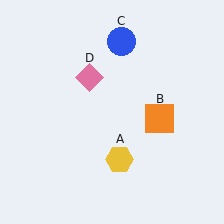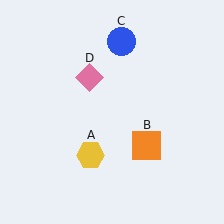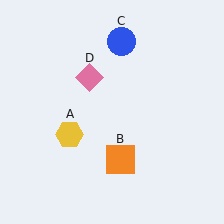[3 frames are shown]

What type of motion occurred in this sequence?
The yellow hexagon (object A), orange square (object B) rotated clockwise around the center of the scene.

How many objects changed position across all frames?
2 objects changed position: yellow hexagon (object A), orange square (object B).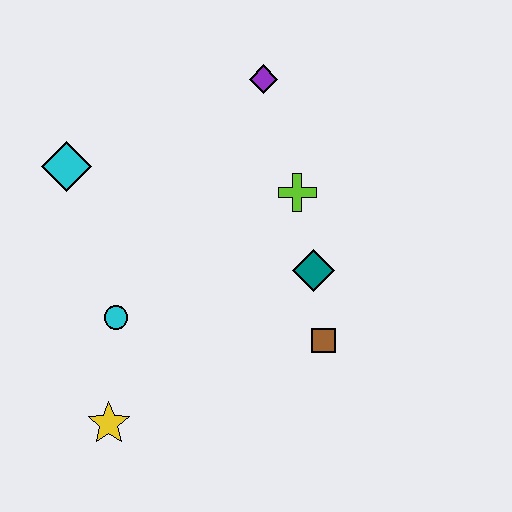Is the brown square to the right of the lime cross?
Yes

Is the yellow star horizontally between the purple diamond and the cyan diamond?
Yes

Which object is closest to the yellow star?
The cyan circle is closest to the yellow star.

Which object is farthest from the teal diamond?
The cyan diamond is farthest from the teal diamond.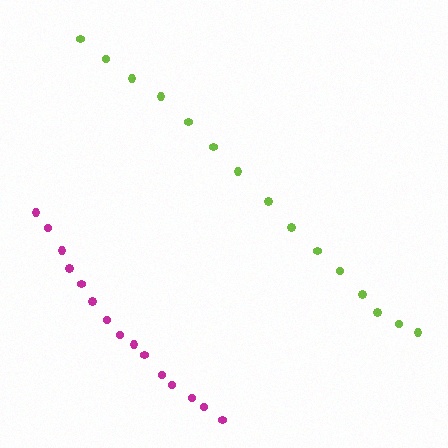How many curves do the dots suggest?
There are 2 distinct paths.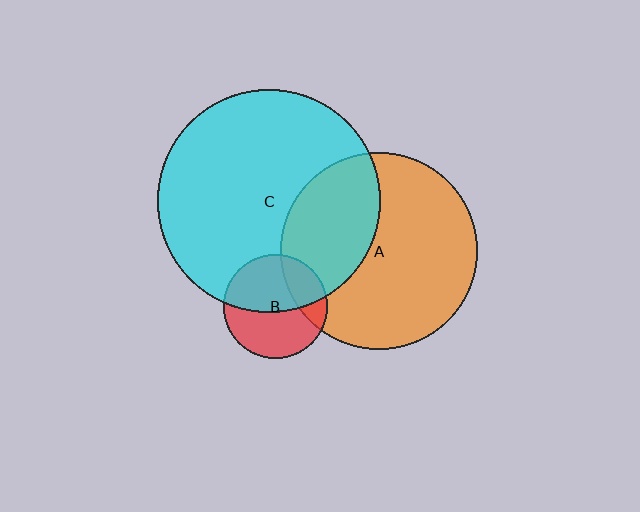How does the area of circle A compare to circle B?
Approximately 3.6 times.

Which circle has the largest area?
Circle C (cyan).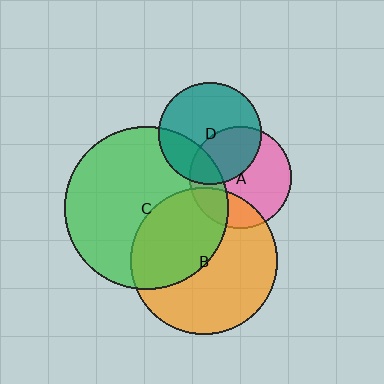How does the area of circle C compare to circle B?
Approximately 1.2 times.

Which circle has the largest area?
Circle C (green).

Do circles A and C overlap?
Yes.